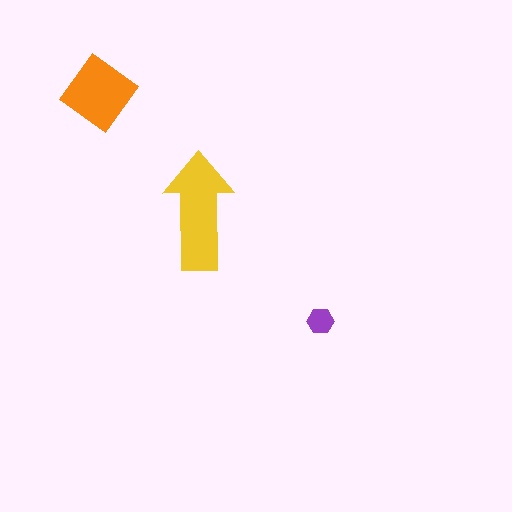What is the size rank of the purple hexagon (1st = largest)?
3rd.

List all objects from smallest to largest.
The purple hexagon, the orange diamond, the yellow arrow.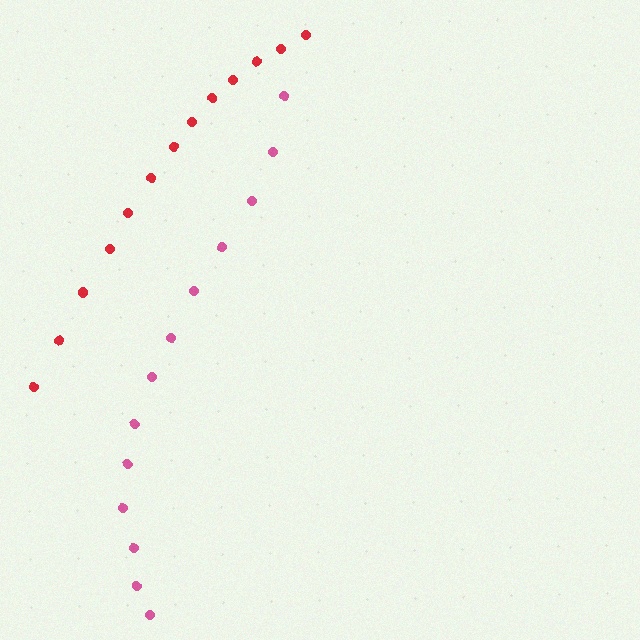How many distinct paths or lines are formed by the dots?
There are 2 distinct paths.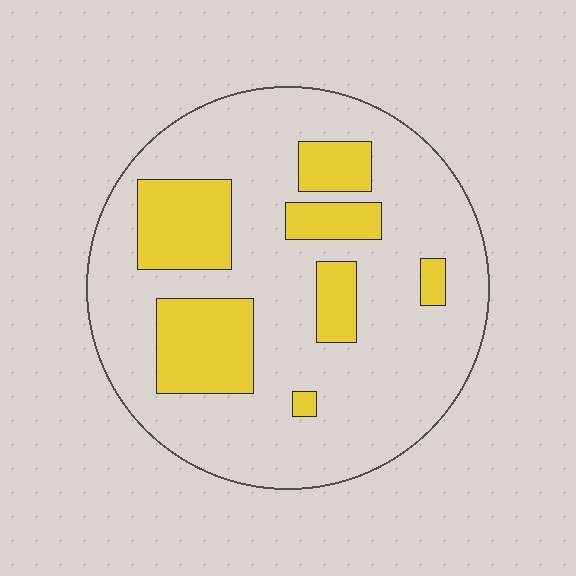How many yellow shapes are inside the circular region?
7.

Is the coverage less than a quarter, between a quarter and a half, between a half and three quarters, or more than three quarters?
Less than a quarter.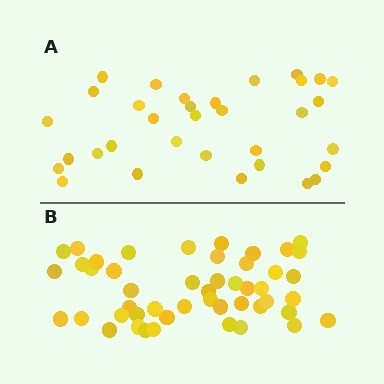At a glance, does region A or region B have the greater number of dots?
Region B (the bottom region) has more dots.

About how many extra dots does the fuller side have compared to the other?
Region B has approximately 15 more dots than region A.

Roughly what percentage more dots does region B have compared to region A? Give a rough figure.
About 45% more.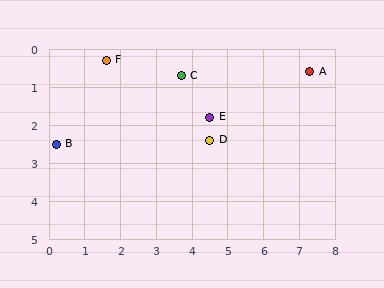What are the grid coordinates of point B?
Point B is at approximately (0.2, 2.5).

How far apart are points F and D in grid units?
Points F and D are about 3.6 grid units apart.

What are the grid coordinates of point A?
Point A is at approximately (7.3, 0.6).